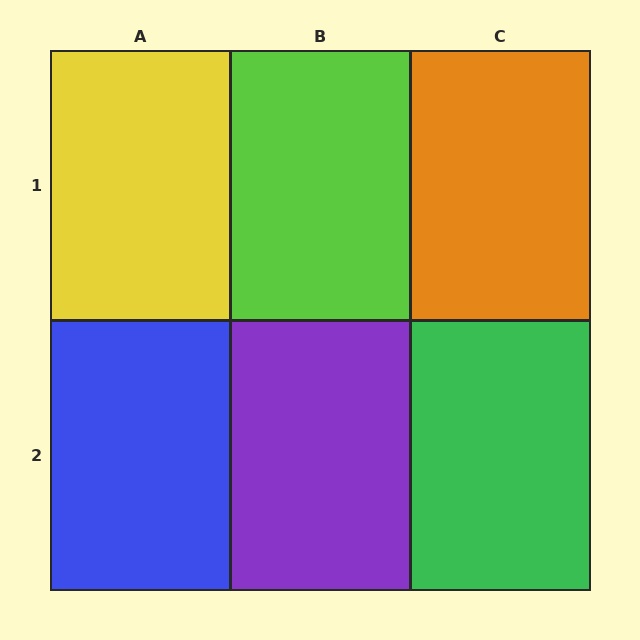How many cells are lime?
1 cell is lime.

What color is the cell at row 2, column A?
Blue.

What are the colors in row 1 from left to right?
Yellow, lime, orange.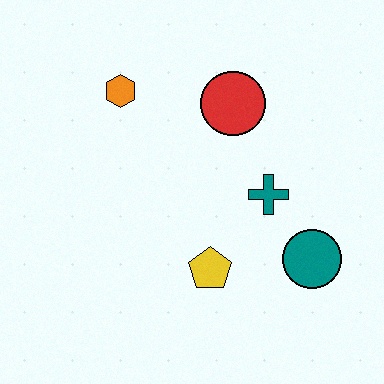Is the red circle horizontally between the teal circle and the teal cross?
No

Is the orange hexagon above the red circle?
Yes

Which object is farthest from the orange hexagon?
The teal circle is farthest from the orange hexagon.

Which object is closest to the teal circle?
The teal cross is closest to the teal circle.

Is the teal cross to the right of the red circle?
Yes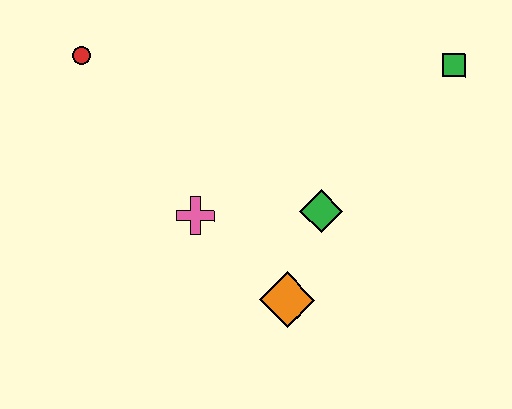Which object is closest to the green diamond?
The orange diamond is closest to the green diamond.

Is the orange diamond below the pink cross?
Yes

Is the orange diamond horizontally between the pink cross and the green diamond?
Yes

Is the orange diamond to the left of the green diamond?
Yes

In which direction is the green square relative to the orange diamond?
The green square is above the orange diamond.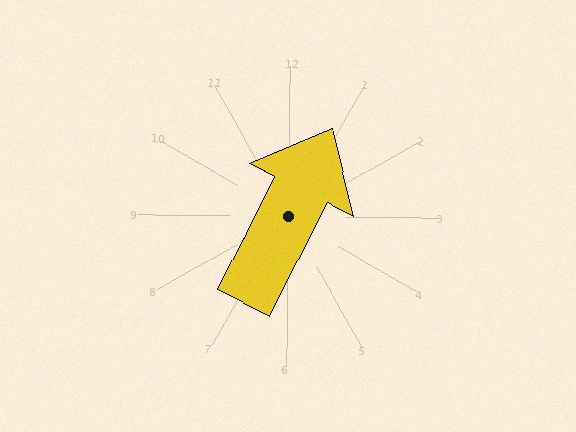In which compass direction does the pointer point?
Northeast.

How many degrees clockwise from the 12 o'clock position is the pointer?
Approximately 26 degrees.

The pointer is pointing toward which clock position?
Roughly 1 o'clock.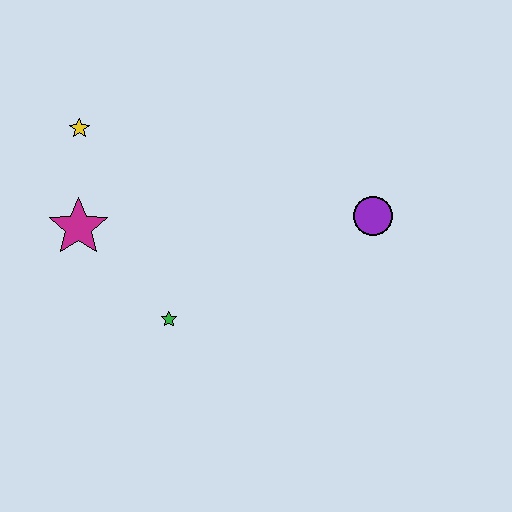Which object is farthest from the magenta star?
The purple circle is farthest from the magenta star.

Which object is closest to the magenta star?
The yellow star is closest to the magenta star.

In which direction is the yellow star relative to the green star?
The yellow star is above the green star.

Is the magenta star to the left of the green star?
Yes